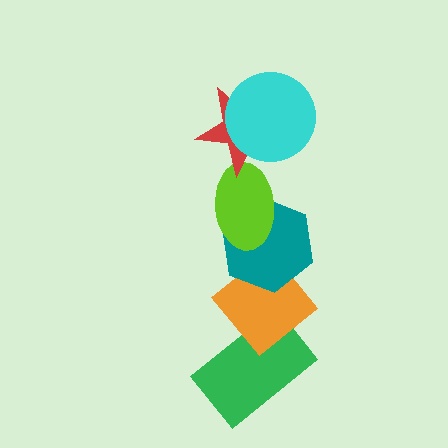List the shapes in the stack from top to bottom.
From top to bottom: the cyan circle, the red star, the lime ellipse, the teal hexagon, the orange diamond, the green rectangle.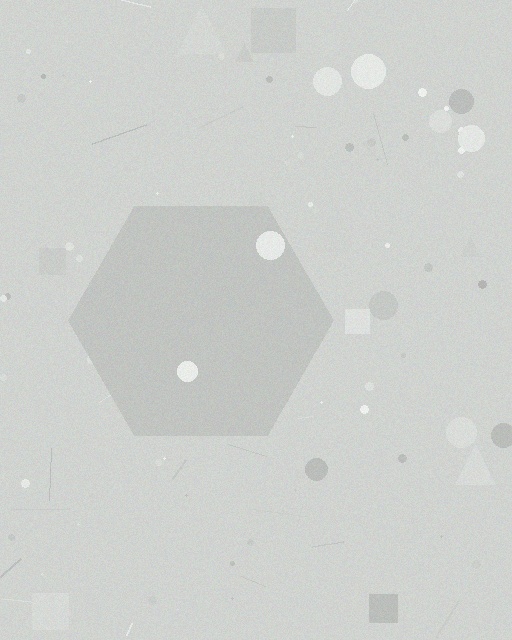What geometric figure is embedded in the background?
A hexagon is embedded in the background.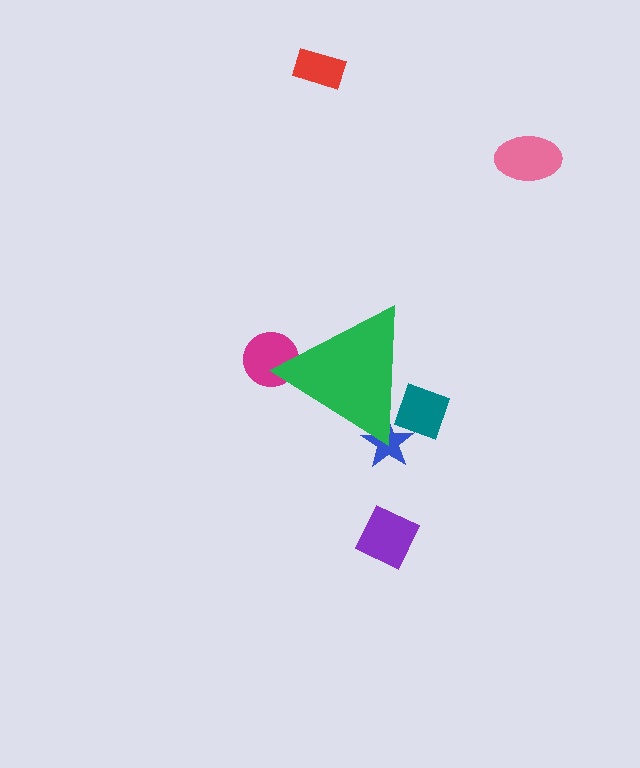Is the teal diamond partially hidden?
Yes, the teal diamond is partially hidden behind the green triangle.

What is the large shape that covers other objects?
A green triangle.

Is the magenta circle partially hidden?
Yes, the magenta circle is partially hidden behind the green triangle.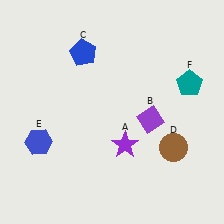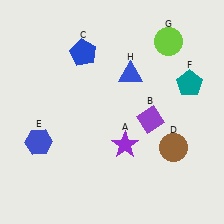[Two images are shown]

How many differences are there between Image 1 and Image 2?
There are 2 differences between the two images.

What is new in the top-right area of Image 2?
A blue triangle (H) was added in the top-right area of Image 2.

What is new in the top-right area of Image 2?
A lime circle (G) was added in the top-right area of Image 2.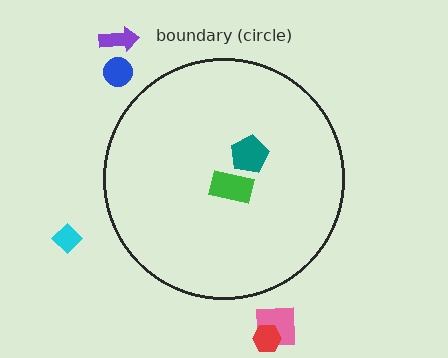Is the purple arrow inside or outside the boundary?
Outside.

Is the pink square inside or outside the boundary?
Outside.